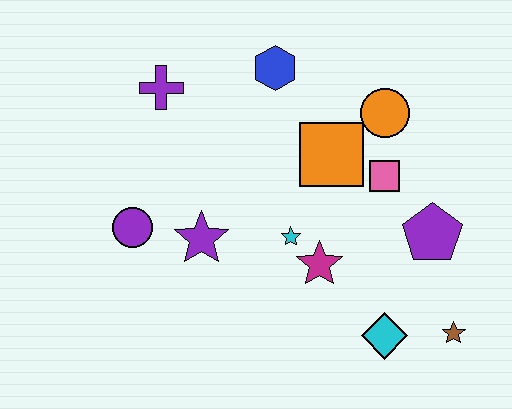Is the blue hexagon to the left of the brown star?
Yes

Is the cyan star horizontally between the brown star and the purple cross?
Yes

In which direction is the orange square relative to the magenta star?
The orange square is above the magenta star.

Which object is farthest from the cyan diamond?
The purple cross is farthest from the cyan diamond.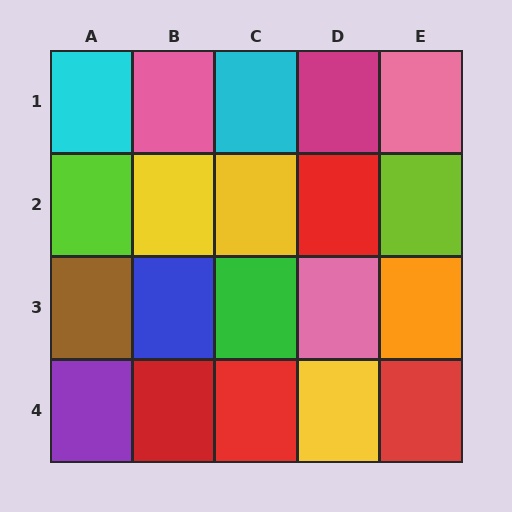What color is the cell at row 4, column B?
Red.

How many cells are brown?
1 cell is brown.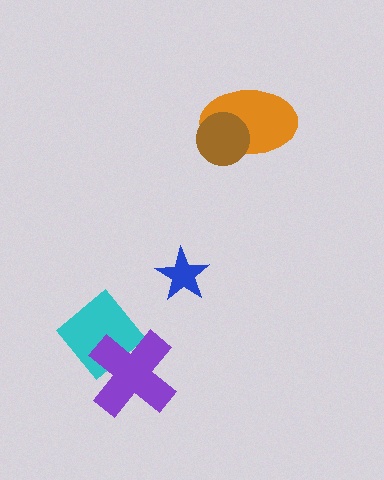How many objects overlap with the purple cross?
1 object overlaps with the purple cross.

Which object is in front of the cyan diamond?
The purple cross is in front of the cyan diamond.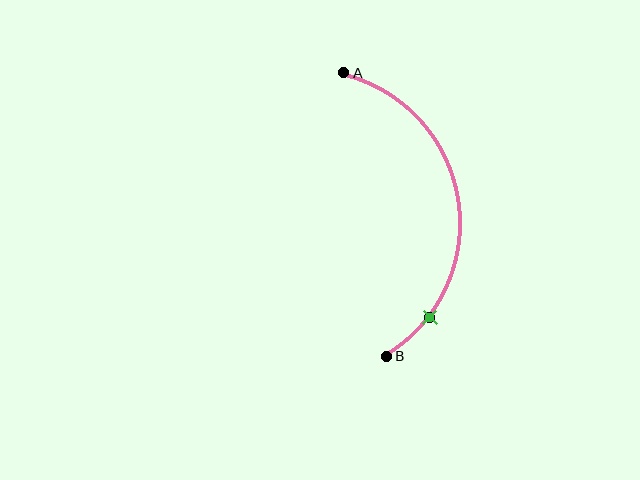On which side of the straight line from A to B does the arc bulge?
The arc bulges to the right of the straight line connecting A and B.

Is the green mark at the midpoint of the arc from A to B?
No. The green mark lies on the arc but is closer to endpoint B. The arc midpoint would be at the point on the curve equidistant along the arc from both A and B.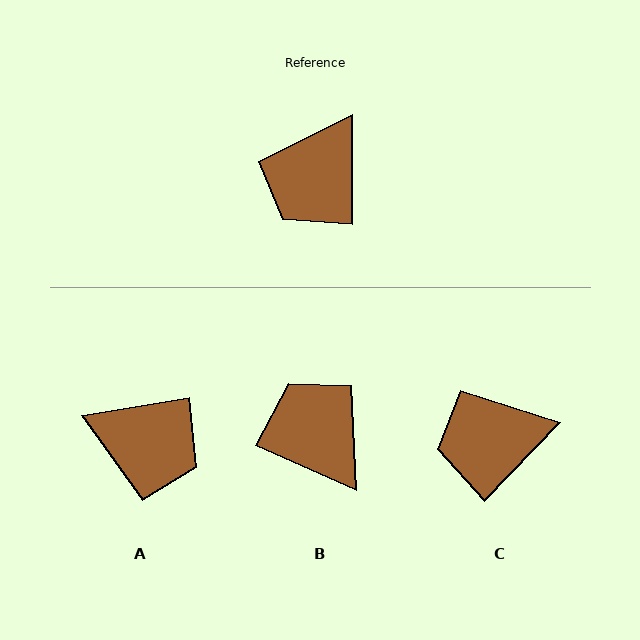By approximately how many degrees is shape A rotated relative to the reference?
Approximately 99 degrees counter-clockwise.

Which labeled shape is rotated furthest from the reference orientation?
B, about 114 degrees away.